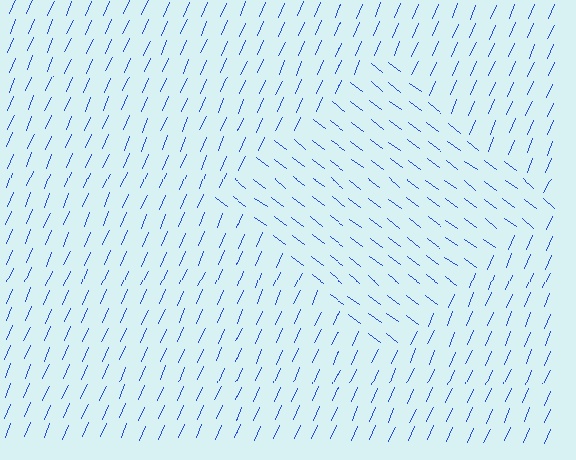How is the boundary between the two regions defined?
The boundary is defined purely by a change in line orientation (approximately 76 degrees difference). All lines are the same color and thickness.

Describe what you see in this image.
The image is filled with small blue line segments. A diamond region in the image has lines oriented differently from the surrounding lines, creating a visible texture boundary.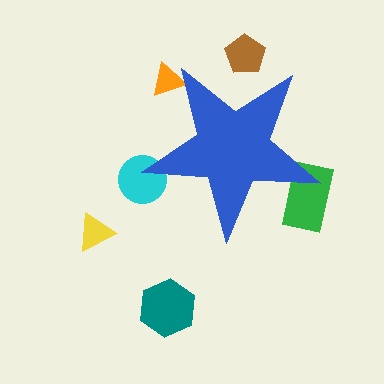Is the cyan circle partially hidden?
Yes, the cyan circle is partially hidden behind the blue star.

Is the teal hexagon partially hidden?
No, the teal hexagon is fully visible.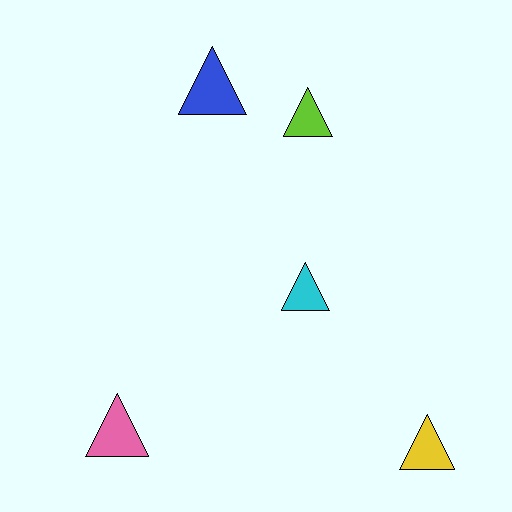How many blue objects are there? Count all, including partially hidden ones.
There is 1 blue object.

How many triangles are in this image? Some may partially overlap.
There are 5 triangles.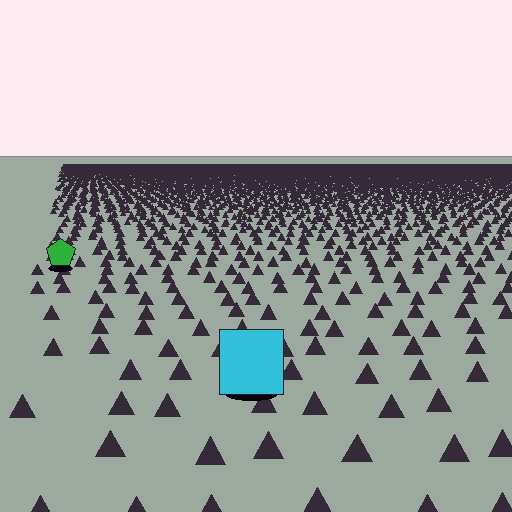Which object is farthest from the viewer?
The green pentagon is farthest from the viewer. It appears smaller and the ground texture around it is denser.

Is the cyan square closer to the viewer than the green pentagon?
Yes. The cyan square is closer — you can tell from the texture gradient: the ground texture is coarser near it.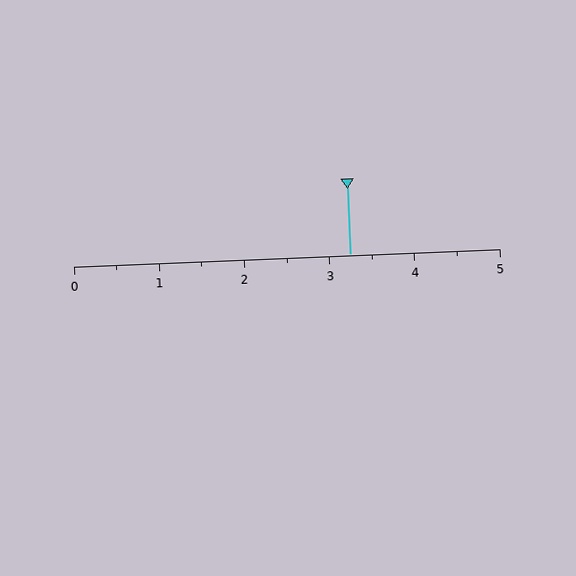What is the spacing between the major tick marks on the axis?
The major ticks are spaced 1 apart.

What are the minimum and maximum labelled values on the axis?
The axis runs from 0 to 5.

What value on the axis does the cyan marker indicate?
The marker indicates approximately 3.2.